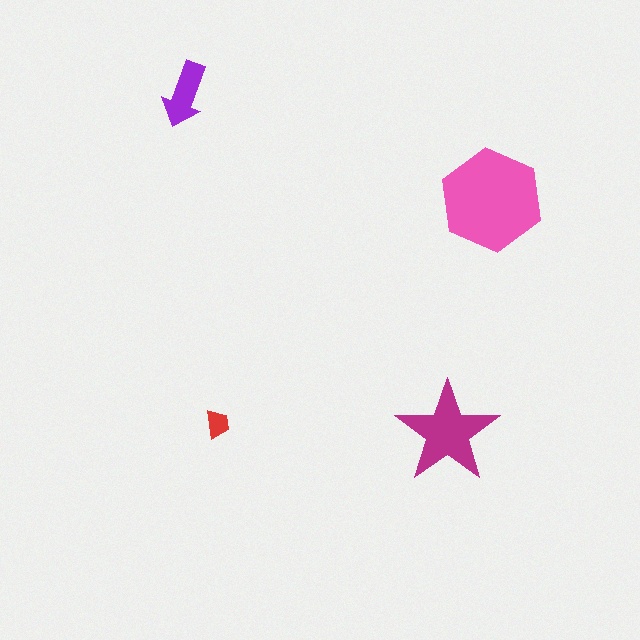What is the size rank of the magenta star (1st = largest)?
2nd.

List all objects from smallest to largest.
The red trapezoid, the purple arrow, the magenta star, the pink hexagon.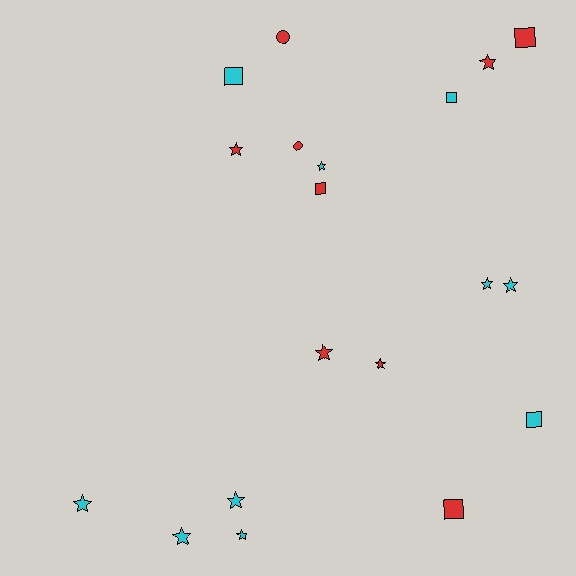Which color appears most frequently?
Cyan, with 10 objects.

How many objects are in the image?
There are 19 objects.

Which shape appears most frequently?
Star, with 11 objects.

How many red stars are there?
There are 4 red stars.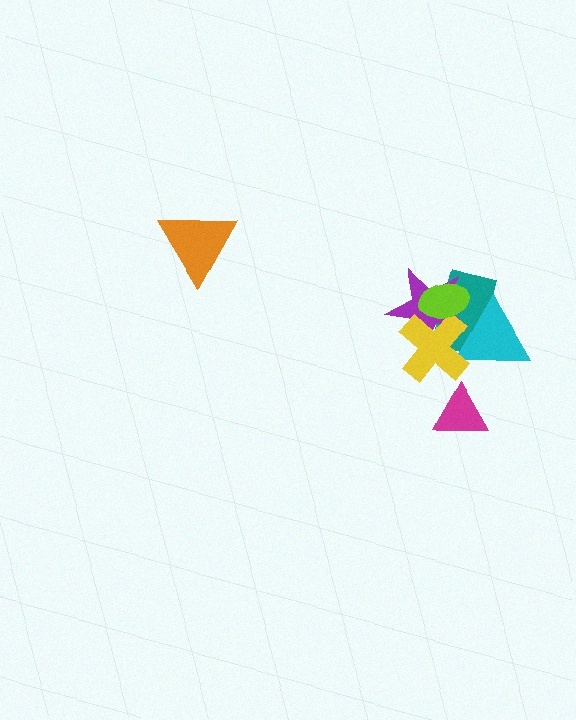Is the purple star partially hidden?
Yes, it is partially covered by another shape.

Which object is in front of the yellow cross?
The lime ellipse is in front of the yellow cross.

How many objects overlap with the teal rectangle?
4 objects overlap with the teal rectangle.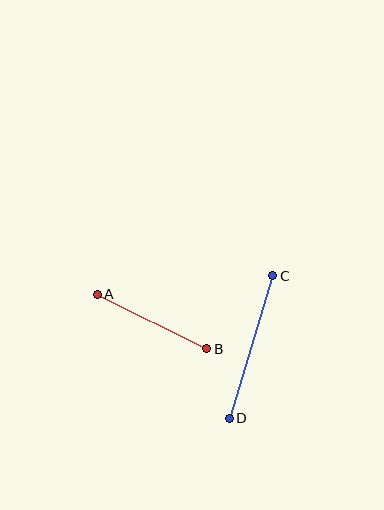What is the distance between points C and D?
The distance is approximately 149 pixels.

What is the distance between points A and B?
The distance is approximately 122 pixels.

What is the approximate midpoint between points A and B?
The midpoint is at approximately (152, 322) pixels.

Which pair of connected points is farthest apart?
Points C and D are farthest apart.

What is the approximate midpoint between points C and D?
The midpoint is at approximately (251, 347) pixels.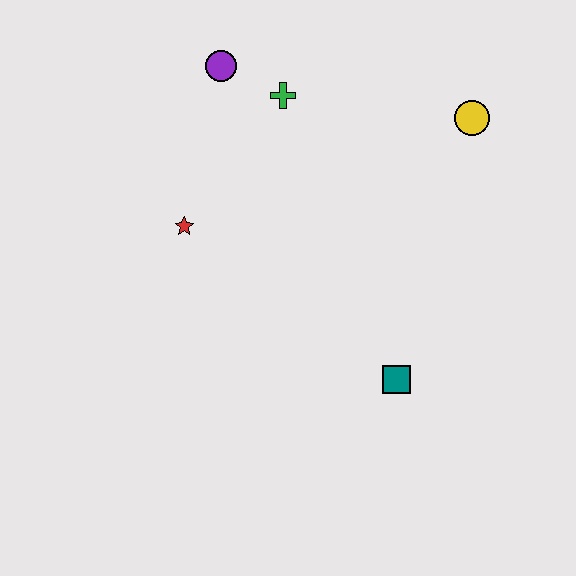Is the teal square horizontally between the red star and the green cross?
No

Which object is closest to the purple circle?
The green cross is closest to the purple circle.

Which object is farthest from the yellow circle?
The red star is farthest from the yellow circle.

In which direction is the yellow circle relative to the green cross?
The yellow circle is to the right of the green cross.